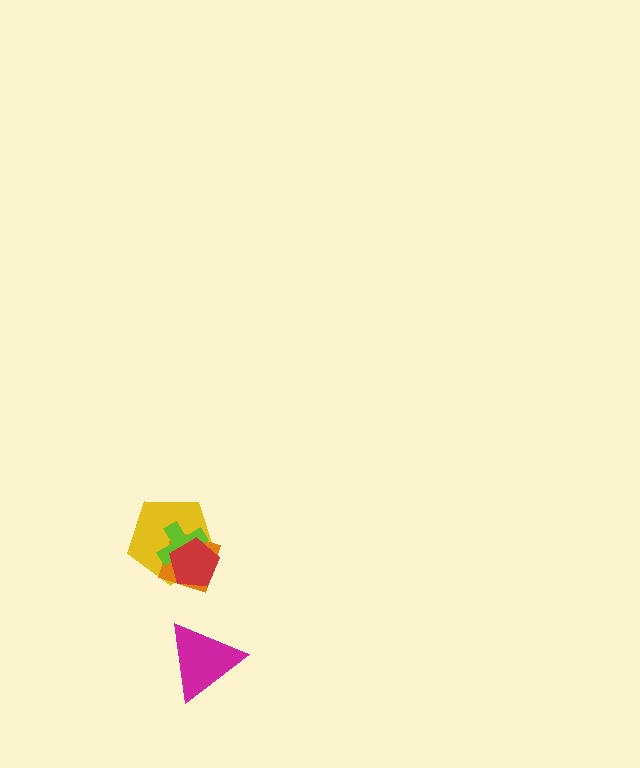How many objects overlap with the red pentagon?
3 objects overlap with the red pentagon.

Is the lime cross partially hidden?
Yes, it is partially covered by another shape.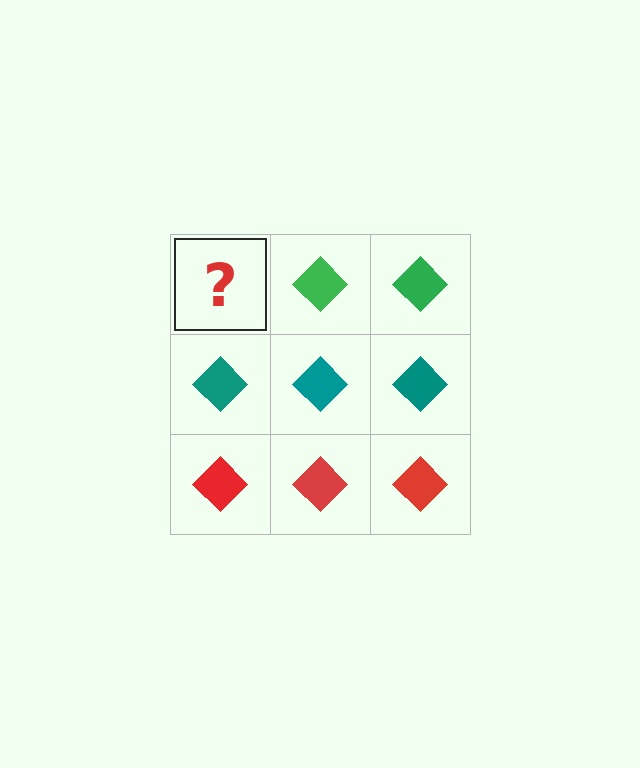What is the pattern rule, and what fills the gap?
The rule is that each row has a consistent color. The gap should be filled with a green diamond.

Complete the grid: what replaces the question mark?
The question mark should be replaced with a green diamond.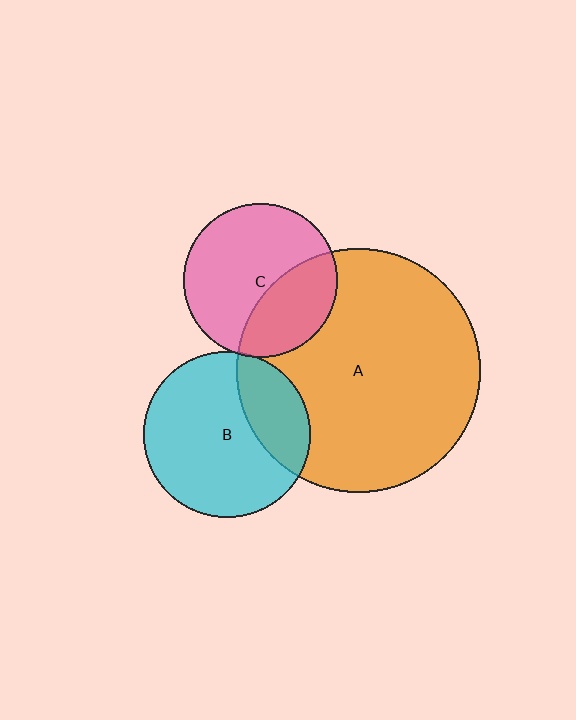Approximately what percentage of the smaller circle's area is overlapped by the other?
Approximately 25%.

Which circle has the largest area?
Circle A (orange).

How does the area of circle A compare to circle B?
Approximately 2.1 times.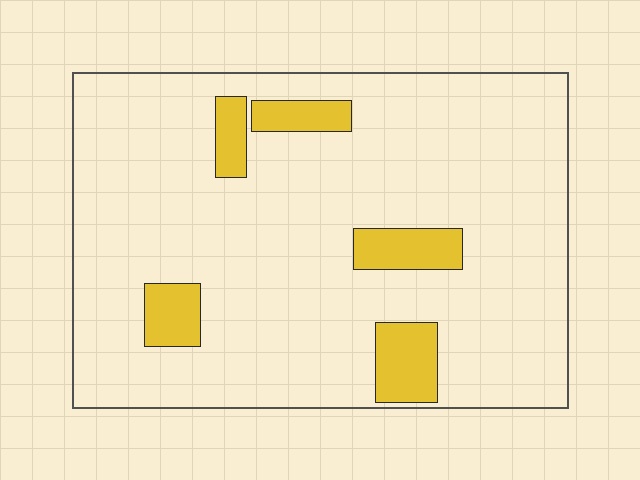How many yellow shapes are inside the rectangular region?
5.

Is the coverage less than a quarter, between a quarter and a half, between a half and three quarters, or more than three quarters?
Less than a quarter.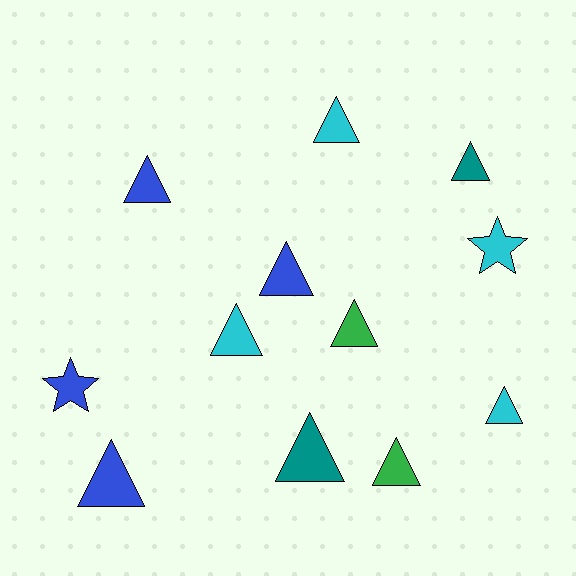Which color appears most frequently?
Cyan, with 4 objects.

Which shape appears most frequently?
Triangle, with 10 objects.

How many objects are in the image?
There are 12 objects.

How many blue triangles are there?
There are 3 blue triangles.